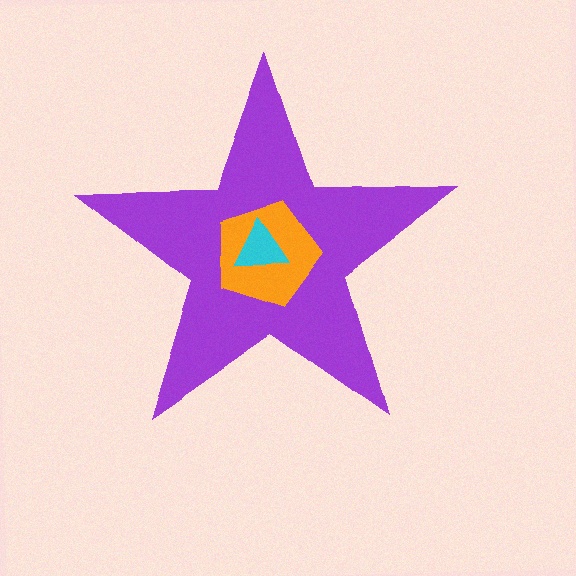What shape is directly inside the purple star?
The orange pentagon.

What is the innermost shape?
The cyan triangle.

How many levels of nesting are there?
3.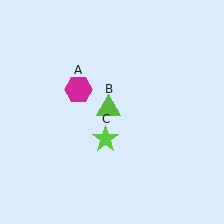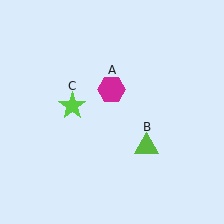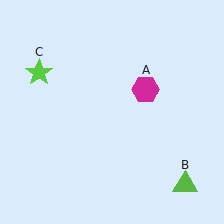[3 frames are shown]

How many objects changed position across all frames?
3 objects changed position: magenta hexagon (object A), lime triangle (object B), lime star (object C).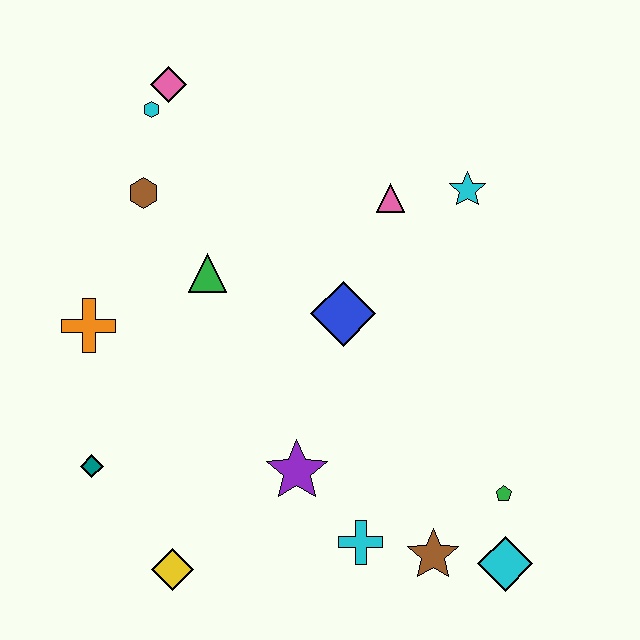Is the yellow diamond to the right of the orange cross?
Yes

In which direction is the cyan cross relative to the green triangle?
The cyan cross is below the green triangle.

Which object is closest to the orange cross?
The green triangle is closest to the orange cross.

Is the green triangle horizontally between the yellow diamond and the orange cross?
No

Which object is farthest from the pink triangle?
The yellow diamond is farthest from the pink triangle.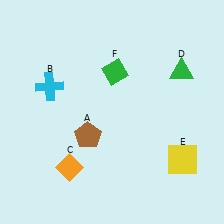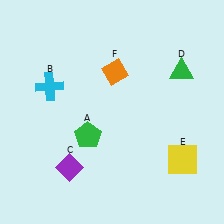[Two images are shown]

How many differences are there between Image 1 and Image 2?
There are 3 differences between the two images.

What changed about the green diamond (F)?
In Image 1, F is green. In Image 2, it changed to orange.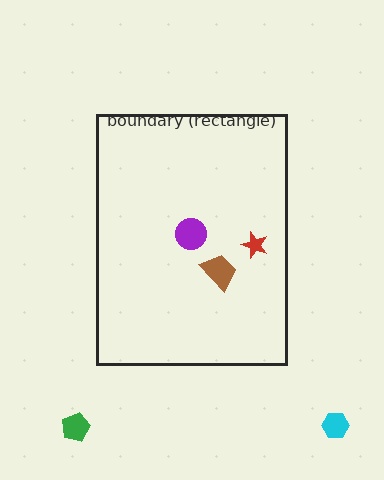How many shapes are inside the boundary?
3 inside, 2 outside.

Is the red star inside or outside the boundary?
Inside.